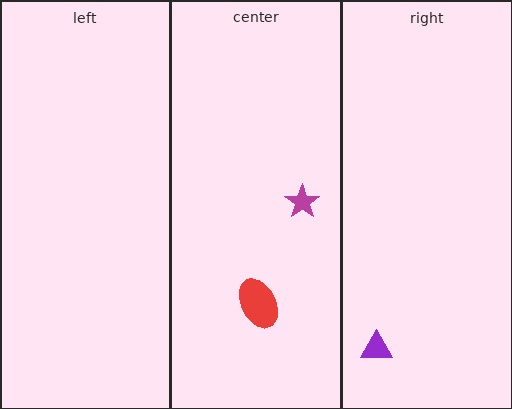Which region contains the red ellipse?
The center region.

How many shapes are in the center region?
2.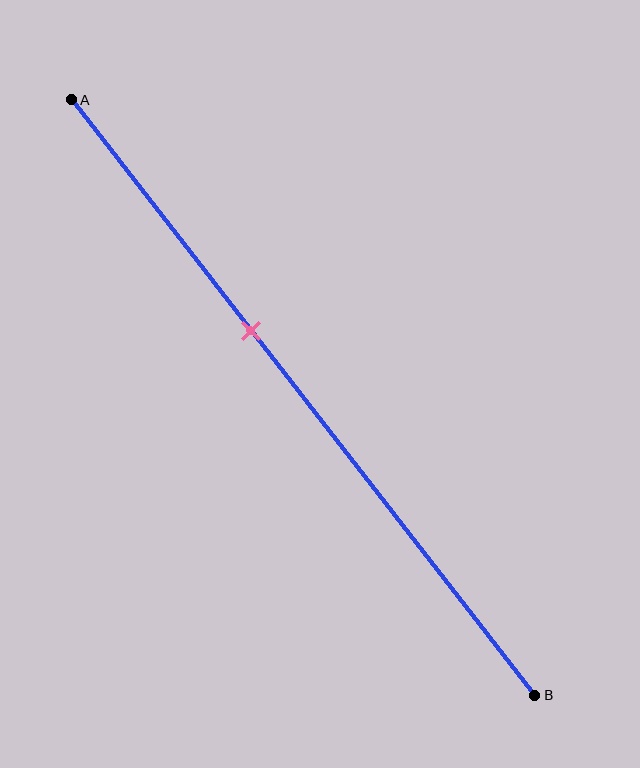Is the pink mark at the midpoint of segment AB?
No, the mark is at about 40% from A, not at the 50% midpoint.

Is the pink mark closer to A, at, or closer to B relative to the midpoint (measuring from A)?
The pink mark is closer to point A than the midpoint of segment AB.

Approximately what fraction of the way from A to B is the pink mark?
The pink mark is approximately 40% of the way from A to B.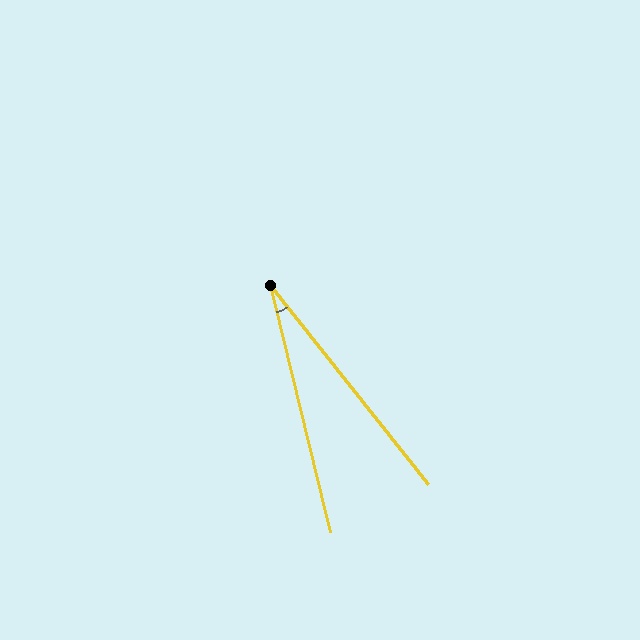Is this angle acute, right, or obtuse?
It is acute.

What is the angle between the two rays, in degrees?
Approximately 25 degrees.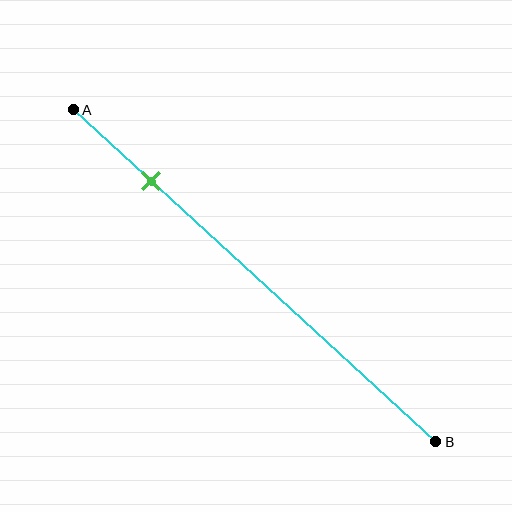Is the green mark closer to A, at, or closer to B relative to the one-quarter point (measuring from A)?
The green mark is closer to point A than the one-quarter point of segment AB.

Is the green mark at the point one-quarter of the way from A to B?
No, the mark is at about 20% from A, not at the 25% one-quarter point.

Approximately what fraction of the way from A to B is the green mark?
The green mark is approximately 20% of the way from A to B.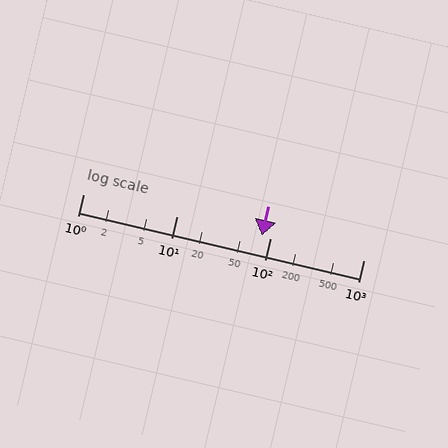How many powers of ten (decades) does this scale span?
The scale spans 3 decades, from 1 to 1000.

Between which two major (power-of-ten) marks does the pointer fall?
The pointer is between 10 and 100.